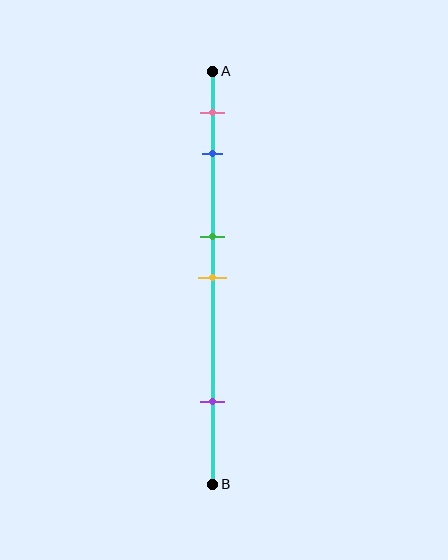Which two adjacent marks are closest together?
The green and yellow marks are the closest adjacent pair.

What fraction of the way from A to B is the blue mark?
The blue mark is approximately 20% (0.2) of the way from A to B.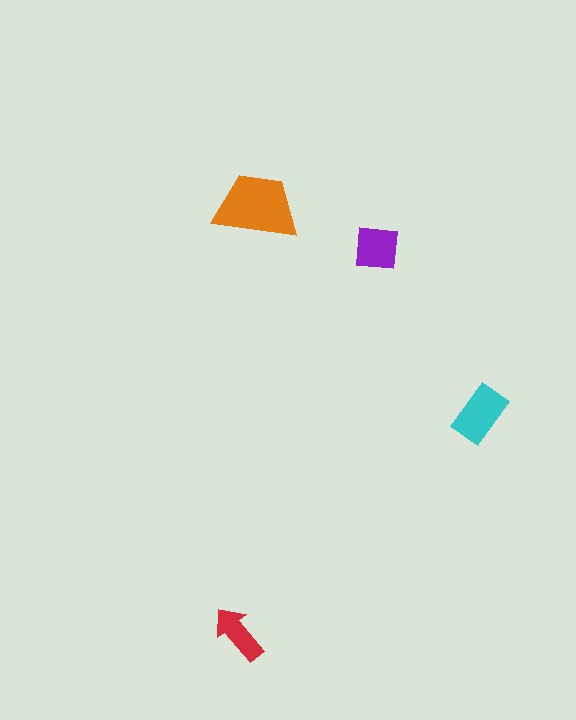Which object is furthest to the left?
The red arrow is leftmost.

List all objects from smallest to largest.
The red arrow, the purple square, the cyan rectangle, the orange trapezoid.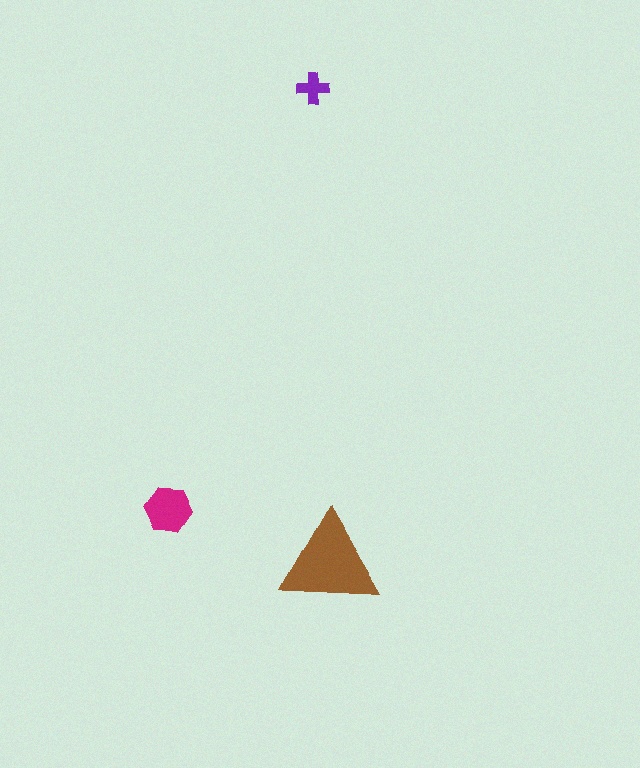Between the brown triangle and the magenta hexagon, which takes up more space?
The brown triangle.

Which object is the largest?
The brown triangle.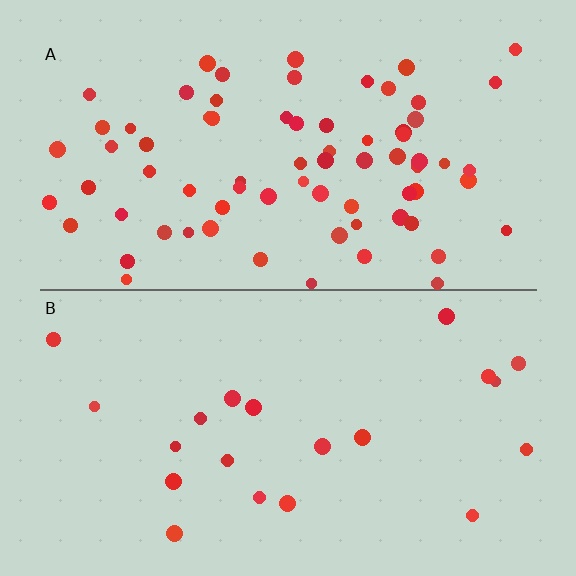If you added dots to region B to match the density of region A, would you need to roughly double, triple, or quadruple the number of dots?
Approximately triple.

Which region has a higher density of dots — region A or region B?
A (the top).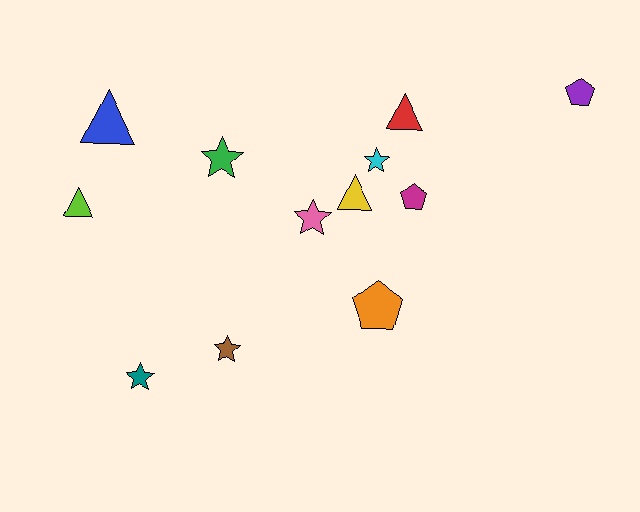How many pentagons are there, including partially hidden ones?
There are 3 pentagons.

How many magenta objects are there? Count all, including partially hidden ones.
There is 1 magenta object.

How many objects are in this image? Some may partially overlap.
There are 12 objects.